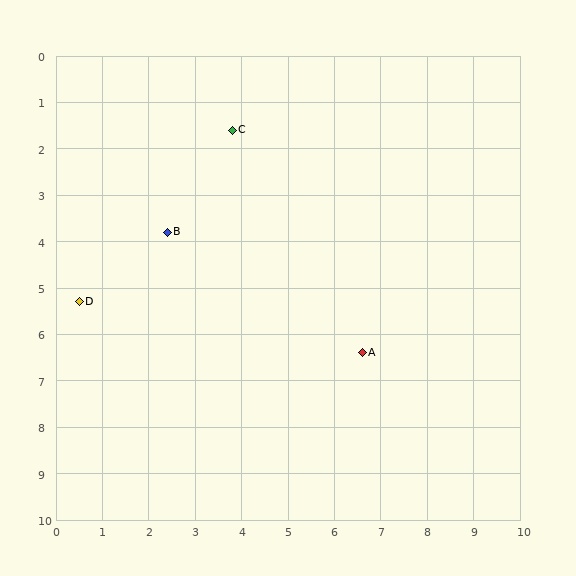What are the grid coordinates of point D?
Point D is at approximately (0.5, 5.3).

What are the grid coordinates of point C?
Point C is at approximately (3.8, 1.6).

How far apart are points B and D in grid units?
Points B and D are about 2.4 grid units apart.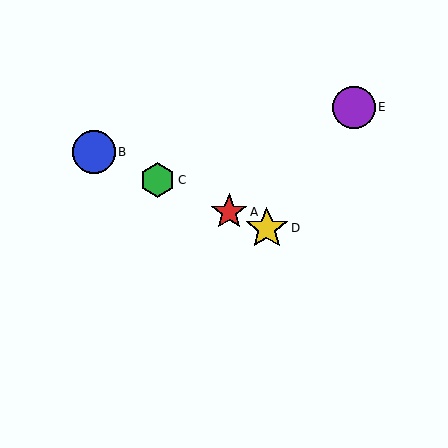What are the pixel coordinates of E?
Object E is at (354, 107).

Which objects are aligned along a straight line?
Objects A, B, C, D are aligned along a straight line.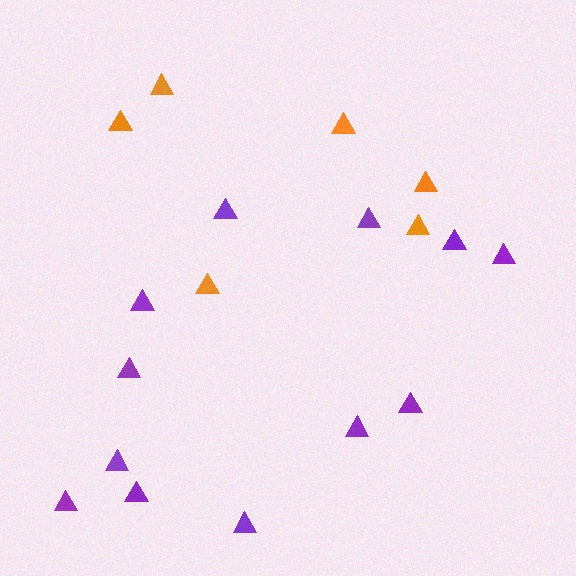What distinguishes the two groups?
There are 2 groups: one group of orange triangles (6) and one group of purple triangles (12).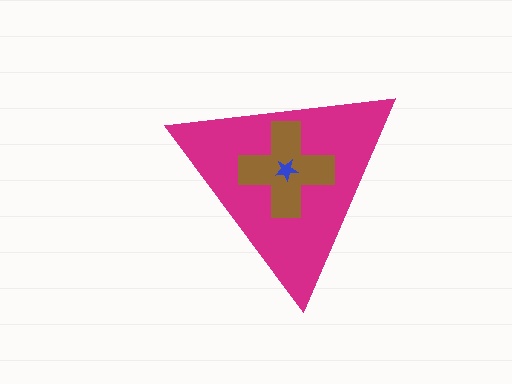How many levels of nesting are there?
3.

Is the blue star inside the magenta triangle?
Yes.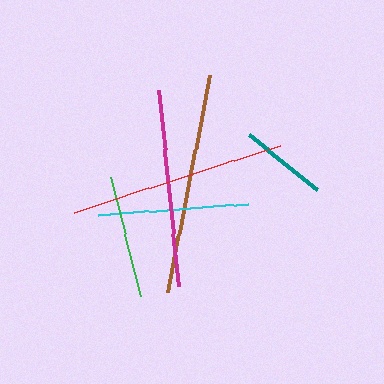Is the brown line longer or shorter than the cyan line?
The brown line is longer than the cyan line.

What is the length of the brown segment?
The brown segment is approximately 221 pixels long.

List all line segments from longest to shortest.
From longest to shortest: brown, red, magenta, cyan, green, teal.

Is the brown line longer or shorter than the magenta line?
The brown line is longer than the magenta line.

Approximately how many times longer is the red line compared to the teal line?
The red line is approximately 2.5 times the length of the teal line.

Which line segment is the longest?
The brown line is the longest at approximately 221 pixels.